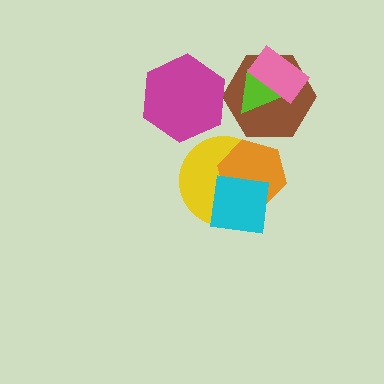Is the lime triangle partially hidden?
Yes, it is partially covered by another shape.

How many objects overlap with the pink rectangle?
2 objects overlap with the pink rectangle.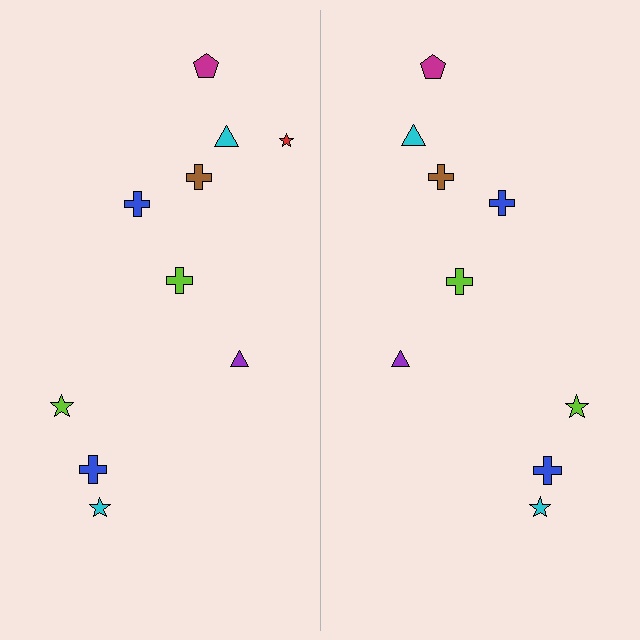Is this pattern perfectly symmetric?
No, the pattern is not perfectly symmetric. A red star is missing from the right side.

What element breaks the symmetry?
A red star is missing from the right side.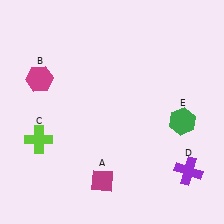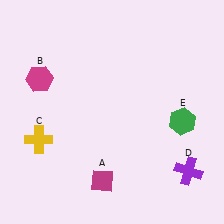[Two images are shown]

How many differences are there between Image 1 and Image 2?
There is 1 difference between the two images.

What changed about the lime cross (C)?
In Image 1, C is lime. In Image 2, it changed to yellow.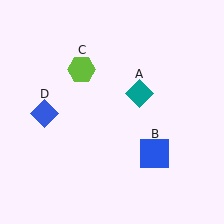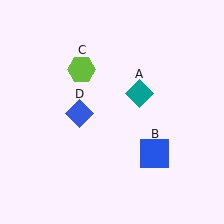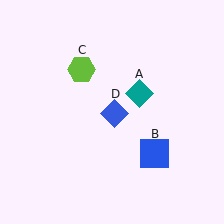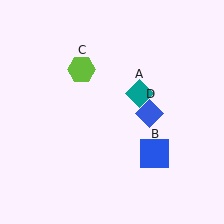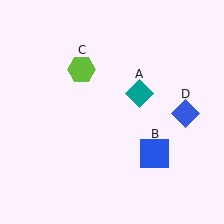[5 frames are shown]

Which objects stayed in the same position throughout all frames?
Teal diamond (object A) and blue square (object B) and lime hexagon (object C) remained stationary.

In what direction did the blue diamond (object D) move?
The blue diamond (object D) moved right.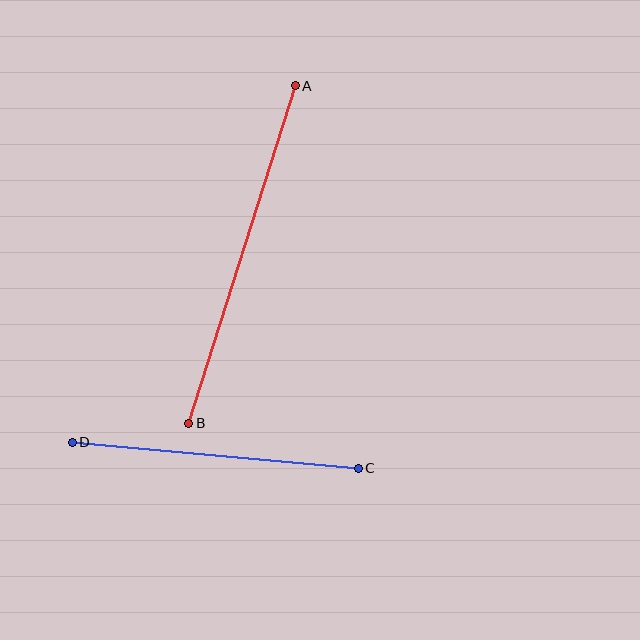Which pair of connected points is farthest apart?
Points A and B are farthest apart.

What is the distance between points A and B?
The distance is approximately 354 pixels.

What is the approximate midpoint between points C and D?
The midpoint is at approximately (215, 455) pixels.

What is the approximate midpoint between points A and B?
The midpoint is at approximately (242, 255) pixels.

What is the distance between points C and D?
The distance is approximately 287 pixels.